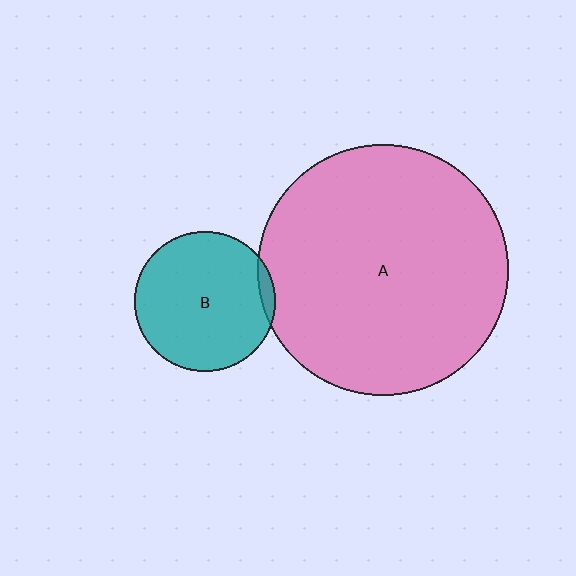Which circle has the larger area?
Circle A (pink).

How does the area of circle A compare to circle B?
Approximately 3.2 times.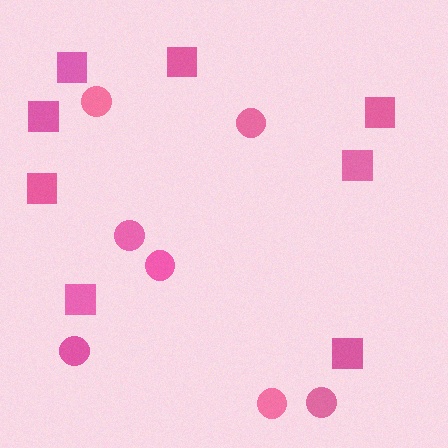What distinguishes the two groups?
There are 2 groups: one group of squares (8) and one group of circles (7).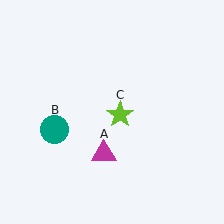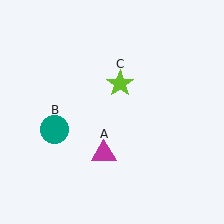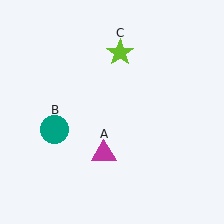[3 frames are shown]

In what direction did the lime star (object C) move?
The lime star (object C) moved up.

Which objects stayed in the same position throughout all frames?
Magenta triangle (object A) and teal circle (object B) remained stationary.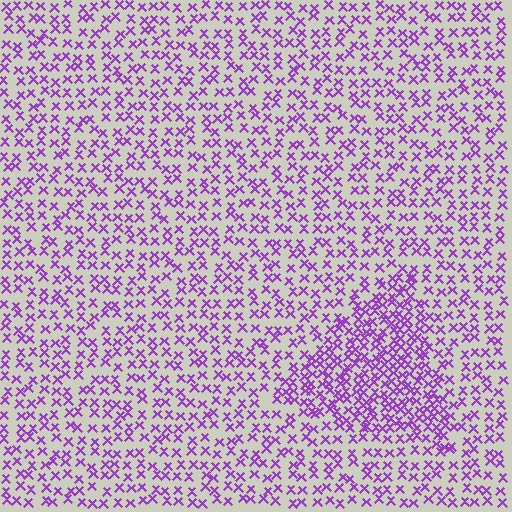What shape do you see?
I see a triangle.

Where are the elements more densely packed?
The elements are more densely packed inside the triangle boundary.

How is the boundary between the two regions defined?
The boundary is defined by a change in element density (approximately 2.0x ratio). All elements are the same color, size, and shape.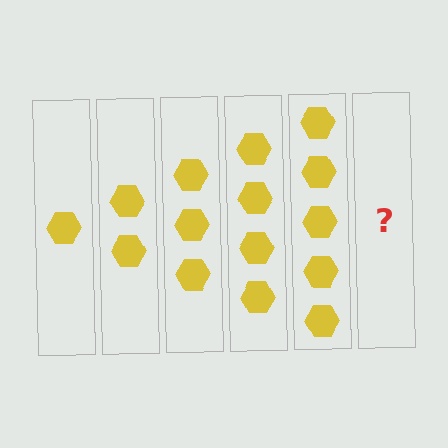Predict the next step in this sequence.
The next step is 6 hexagons.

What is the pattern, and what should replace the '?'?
The pattern is that each step adds one more hexagon. The '?' should be 6 hexagons.